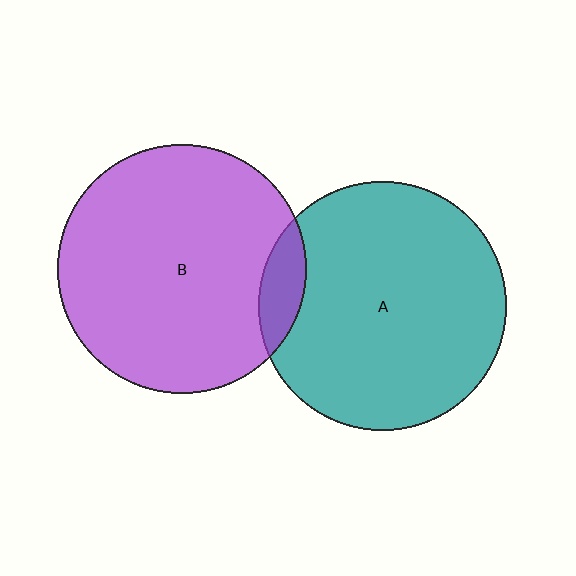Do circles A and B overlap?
Yes.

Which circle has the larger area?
Circle B (purple).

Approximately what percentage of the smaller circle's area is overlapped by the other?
Approximately 10%.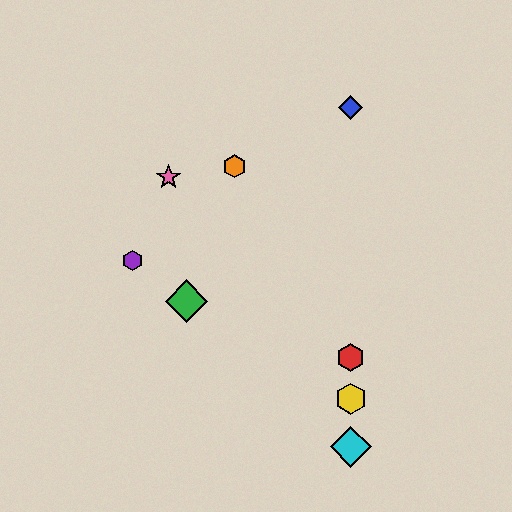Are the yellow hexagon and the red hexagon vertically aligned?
Yes, both are at x≈351.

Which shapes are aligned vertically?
The red hexagon, the blue diamond, the yellow hexagon, the cyan diamond are aligned vertically.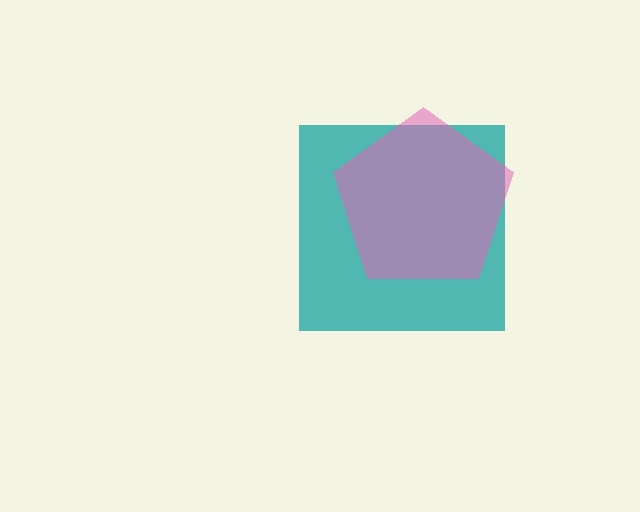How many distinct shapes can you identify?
There are 2 distinct shapes: a teal square, a pink pentagon.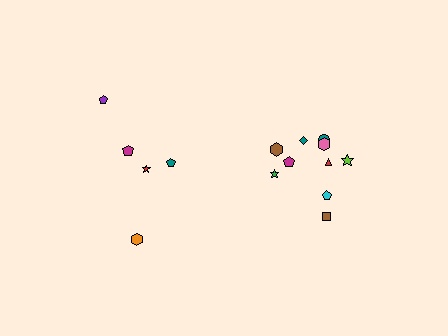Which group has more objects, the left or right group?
The right group.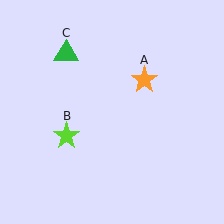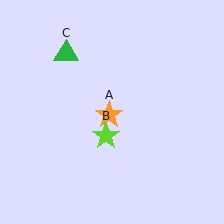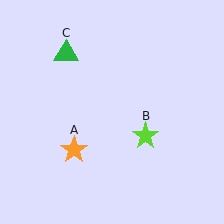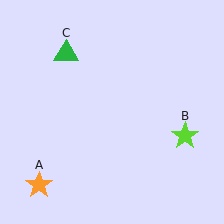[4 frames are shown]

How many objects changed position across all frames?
2 objects changed position: orange star (object A), lime star (object B).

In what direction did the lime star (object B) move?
The lime star (object B) moved right.